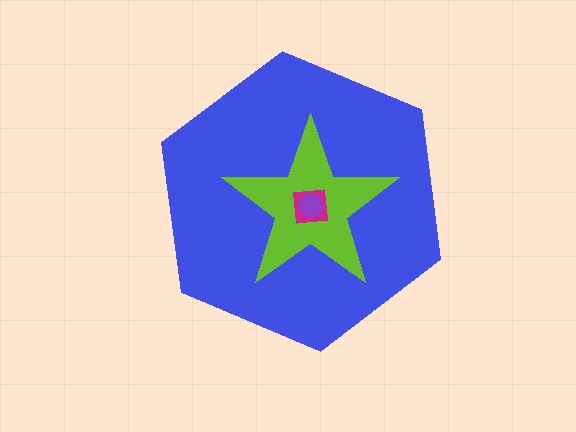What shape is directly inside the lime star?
The magenta square.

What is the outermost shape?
The blue hexagon.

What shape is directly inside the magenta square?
The purple circle.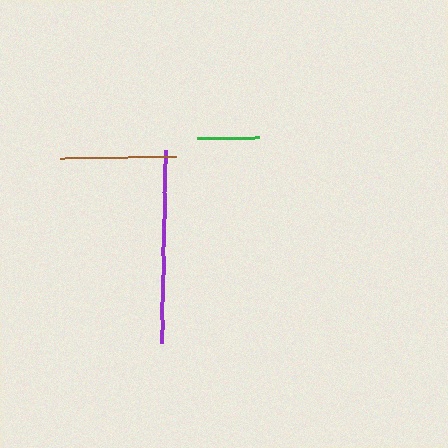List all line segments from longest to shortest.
From longest to shortest: purple, brown, green.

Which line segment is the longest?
The purple line is the longest at approximately 193 pixels.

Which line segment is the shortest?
The green line is the shortest at approximately 61 pixels.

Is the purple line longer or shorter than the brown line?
The purple line is longer than the brown line.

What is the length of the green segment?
The green segment is approximately 61 pixels long.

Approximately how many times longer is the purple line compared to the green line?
The purple line is approximately 3.1 times the length of the green line.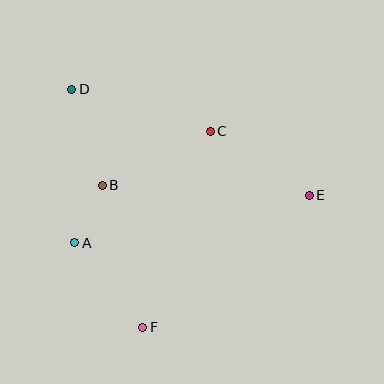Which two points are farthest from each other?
Points D and E are farthest from each other.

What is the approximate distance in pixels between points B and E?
The distance between B and E is approximately 207 pixels.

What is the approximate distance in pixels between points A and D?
The distance between A and D is approximately 154 pixels.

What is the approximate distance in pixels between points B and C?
The distance between B and C is approximately 121 pixels.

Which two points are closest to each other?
Points A and B are closest to each other.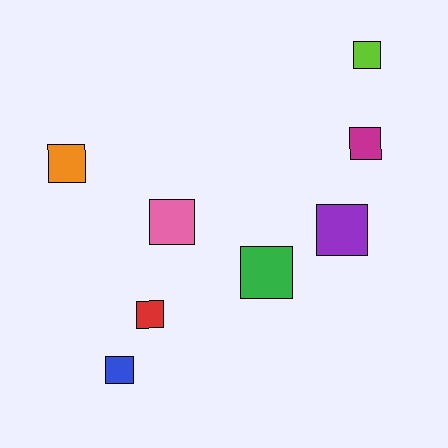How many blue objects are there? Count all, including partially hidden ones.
There is 1 blue object.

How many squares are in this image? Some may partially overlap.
There are 8 squares.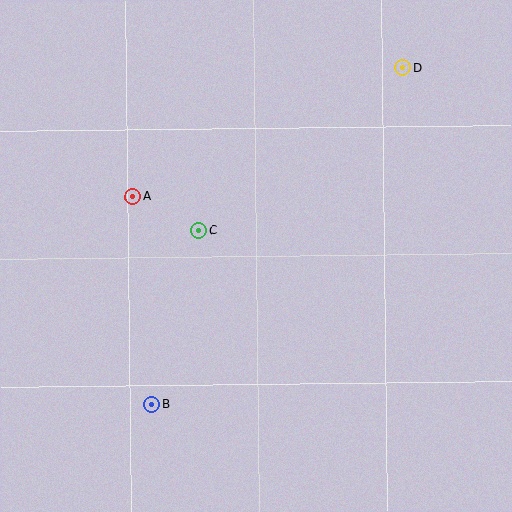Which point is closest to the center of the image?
Point C at (198, 231) is closest to the center.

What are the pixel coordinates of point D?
Point D is at (403, 68).